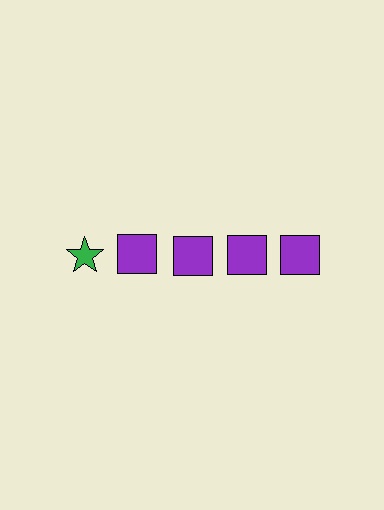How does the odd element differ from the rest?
It differs in both color (green instead of purple) and shape (star instead of square).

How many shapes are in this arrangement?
There are 5 shapes arranged in a grid pattern.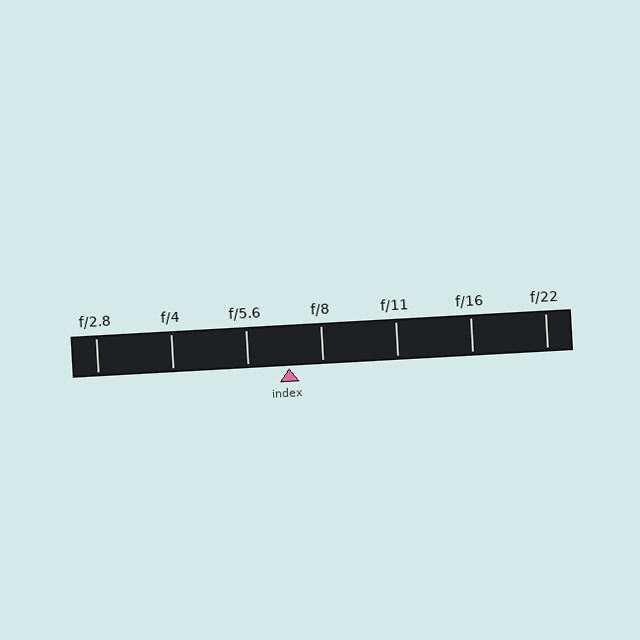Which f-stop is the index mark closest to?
The index mark is closest to f/8.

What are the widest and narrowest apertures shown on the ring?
The widest aperture shown is f/2.8 and the narrowest is f/22.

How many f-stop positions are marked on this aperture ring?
There are 7 f-stop positions marked.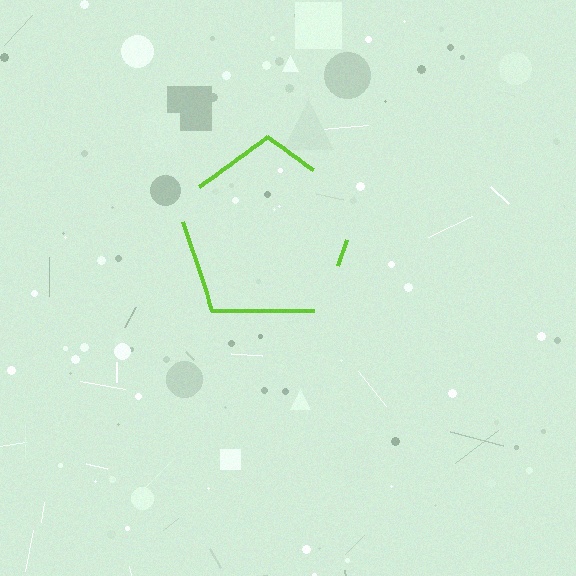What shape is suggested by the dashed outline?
The dashed outline suggests a pentagon.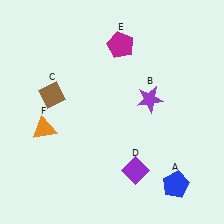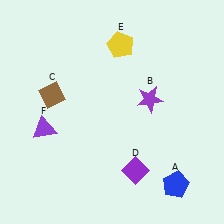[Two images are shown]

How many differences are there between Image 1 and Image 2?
There are 2 differences between the two images.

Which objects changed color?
E changed from magenta to yellow. F changed from orange to purple.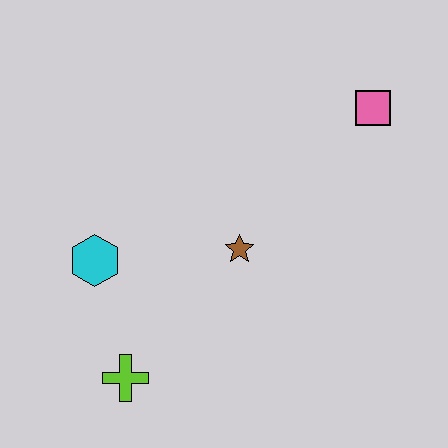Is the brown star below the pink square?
Yes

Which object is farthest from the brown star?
The pink square is farthest from the brown star.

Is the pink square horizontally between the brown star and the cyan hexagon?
No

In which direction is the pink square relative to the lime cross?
The pink square is above the lime cross.